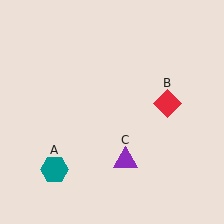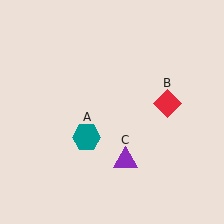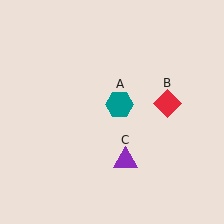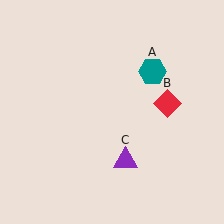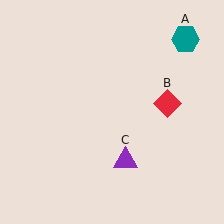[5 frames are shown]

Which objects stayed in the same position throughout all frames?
Red diamond (object B) and purple triangle (object C) remained stationary.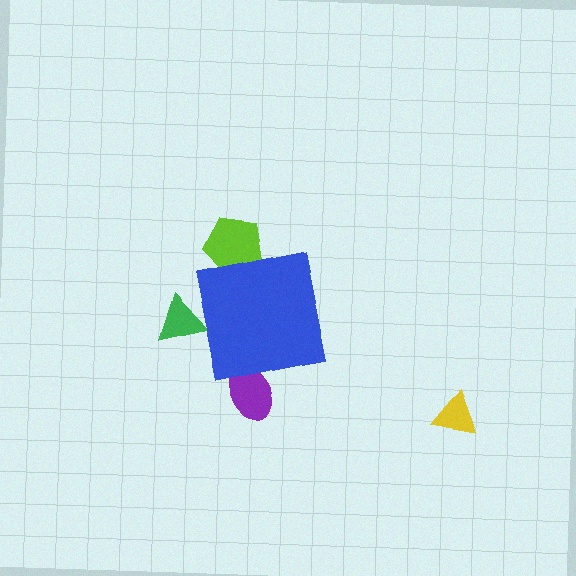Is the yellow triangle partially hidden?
No, the yellow triangle is fully visible.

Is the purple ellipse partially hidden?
Yes, the purple ellipse is partially hidden behind the blue square.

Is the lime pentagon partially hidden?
Yes, the lime pentagon is partially hidden behind the blue square.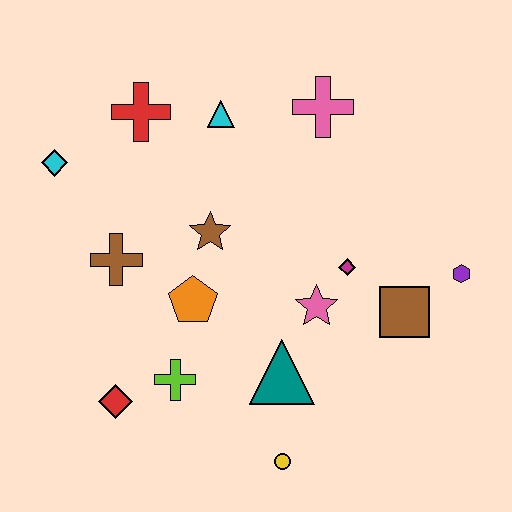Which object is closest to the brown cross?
The orange pentagon is closest to the brown cross.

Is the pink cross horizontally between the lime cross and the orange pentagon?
No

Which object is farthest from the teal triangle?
The cyan diamond is farthest from the teal triangle.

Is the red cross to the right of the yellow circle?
No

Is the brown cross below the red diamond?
No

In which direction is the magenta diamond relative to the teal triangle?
The magenta diamond is above the teal triangle.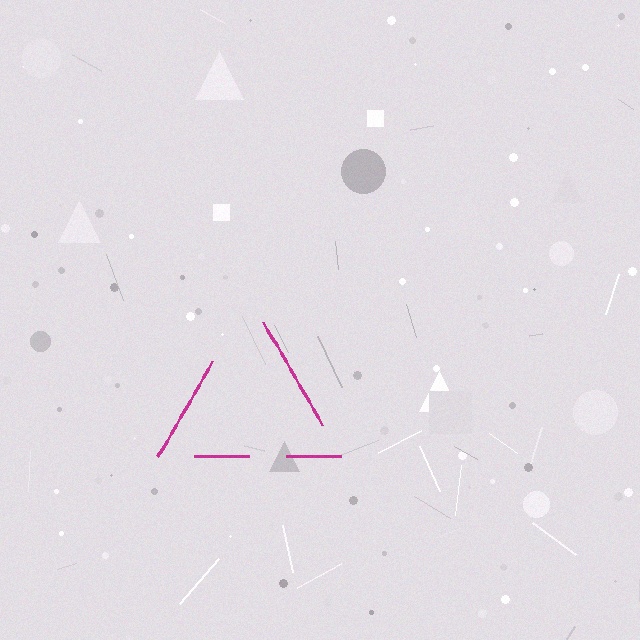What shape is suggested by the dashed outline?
The dashed outline suggests a triangle.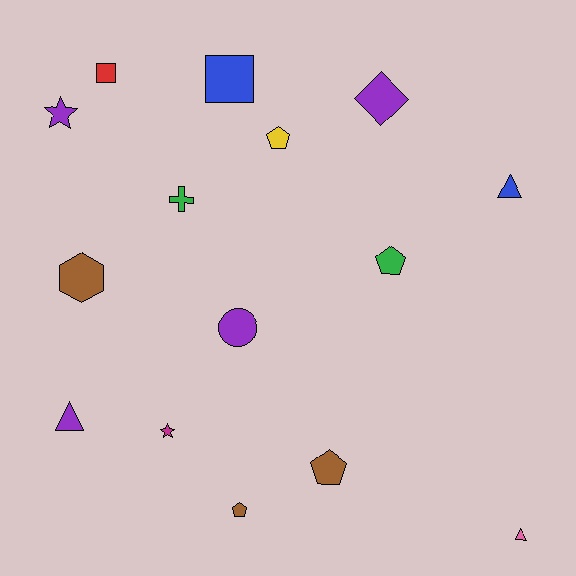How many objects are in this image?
There are 15 objects.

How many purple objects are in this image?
There are 4 purple objects.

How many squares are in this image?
There are 2 squares.